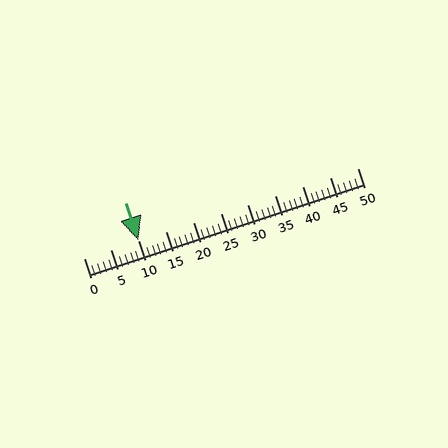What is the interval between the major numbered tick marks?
The major tick marks are spaced 5 units apart.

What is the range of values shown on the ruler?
The ruler shows values from 0 to 50.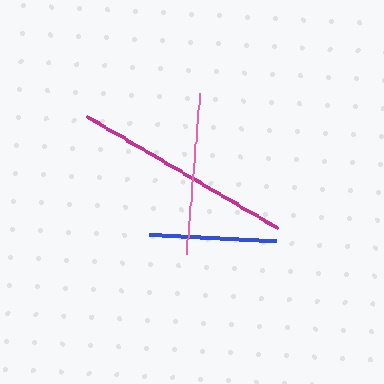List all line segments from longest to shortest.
From longest to shortest: magenta, pink, blue.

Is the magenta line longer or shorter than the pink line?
The magenta line is longer than the pink line.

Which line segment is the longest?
The magenta line is the longest at approximately 222 pixels.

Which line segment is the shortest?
The blue line is the shortest at approximately 127 pixels.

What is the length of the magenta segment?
The magenta segment is approximately 222 pixels long.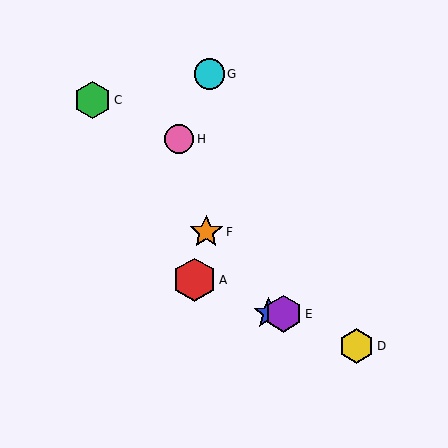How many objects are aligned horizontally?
2 objects (B, E) are aligned horizontally.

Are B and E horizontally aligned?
Yes, both are at y≈314.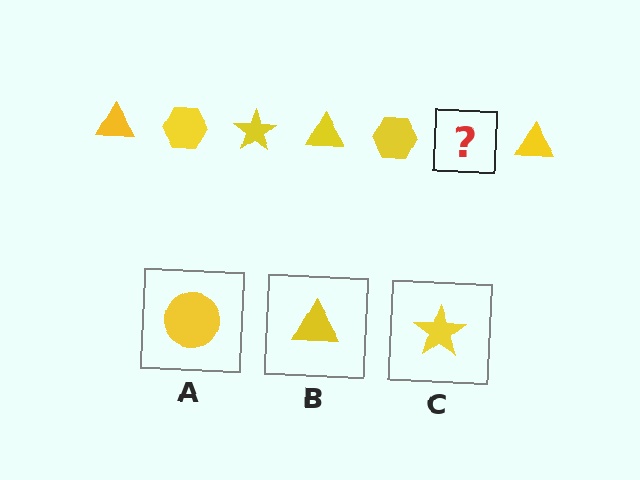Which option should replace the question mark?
Option C.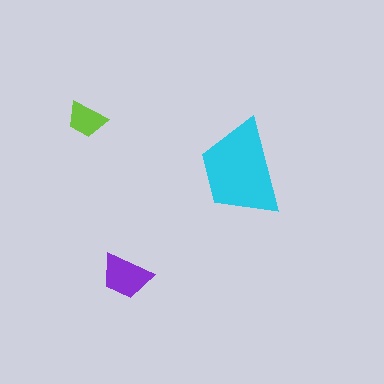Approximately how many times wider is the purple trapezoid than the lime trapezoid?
About 1.5 times wider.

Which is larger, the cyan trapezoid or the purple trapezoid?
The cyan one.